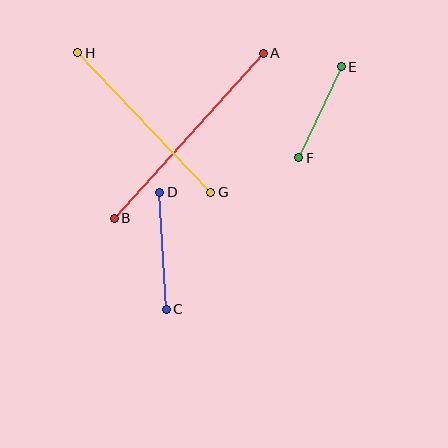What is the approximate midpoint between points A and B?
The midpoint is at approximately (189, 136) pixels.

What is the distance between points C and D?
The distance is approximately 117 pixels.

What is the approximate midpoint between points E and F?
The midpoint is at approximately (320, 112) pixels.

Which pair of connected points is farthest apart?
Points A and B are farthest apart.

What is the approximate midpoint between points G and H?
The midpoint is at approximately (144, 122) pixels.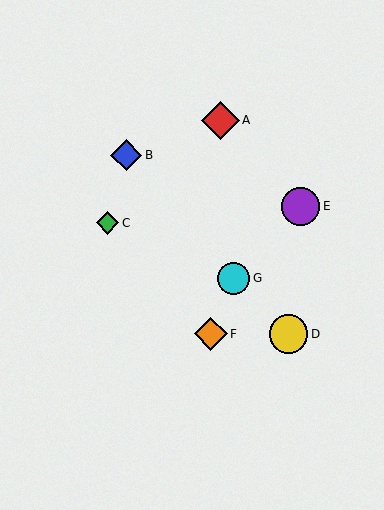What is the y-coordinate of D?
Object D is at y≈334.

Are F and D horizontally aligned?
Yes, both are at y≈334.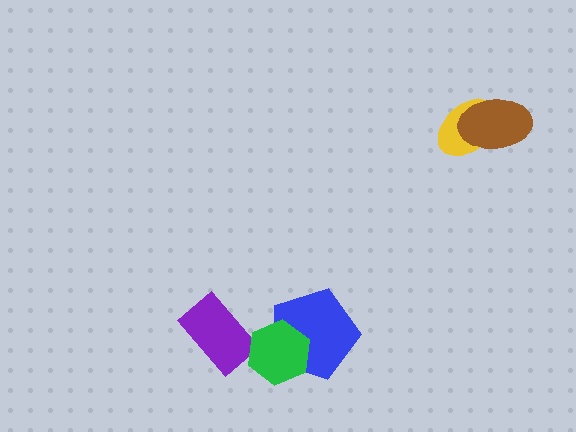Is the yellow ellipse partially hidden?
Yes, it is partially covered by another shape.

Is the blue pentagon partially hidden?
Yes, it is partially covered by another shape.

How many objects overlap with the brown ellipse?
1 object overlaps with the brown ellipse.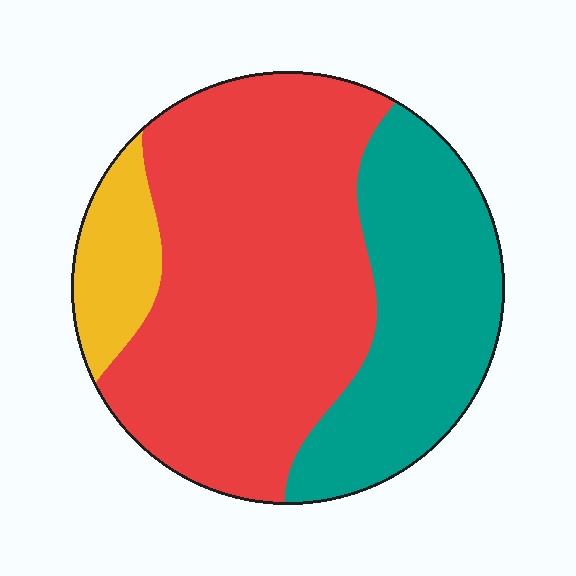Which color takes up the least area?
Yellow, at roughly 10%.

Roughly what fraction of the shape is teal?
Teal takes up between a quarter and a half of the shape.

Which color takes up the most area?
Red, at roughly 60%.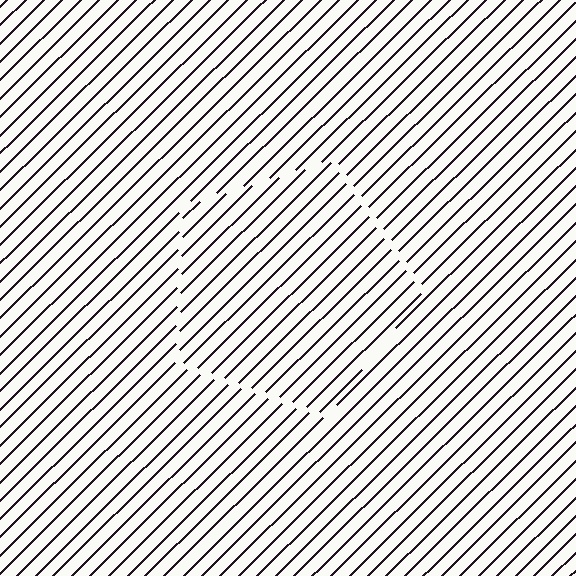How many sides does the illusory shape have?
5 sides — the line-ends trace a pentagon.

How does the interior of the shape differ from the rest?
The interior of the shape contains the same grating, shifted by half a period — the contour is defined by the phase discontinuity where line-ends from the inner and outer gratings abut.